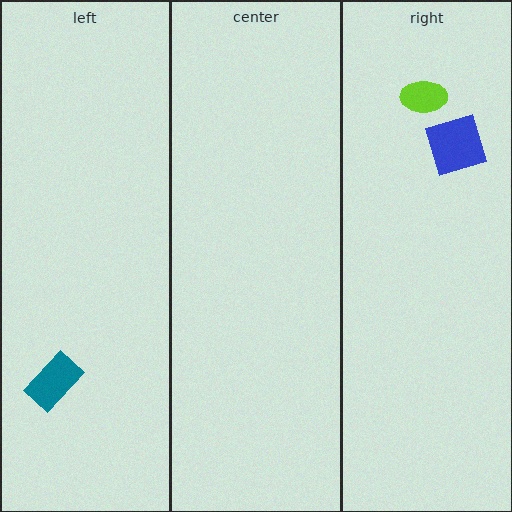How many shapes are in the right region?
2.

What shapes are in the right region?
The blue square, the lime ellipse.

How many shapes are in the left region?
1.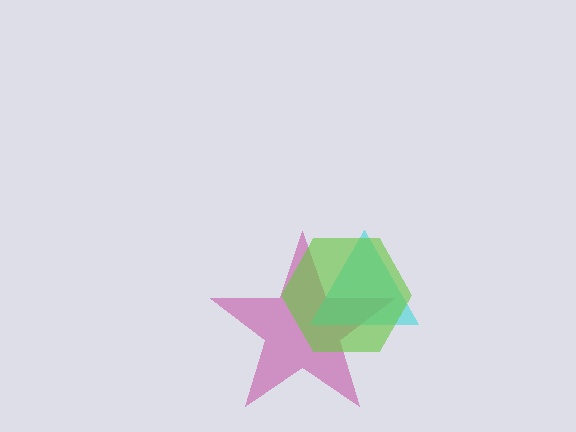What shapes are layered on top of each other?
The layered shapes are: a magenta star, a cyan triangle, a lime hexagon.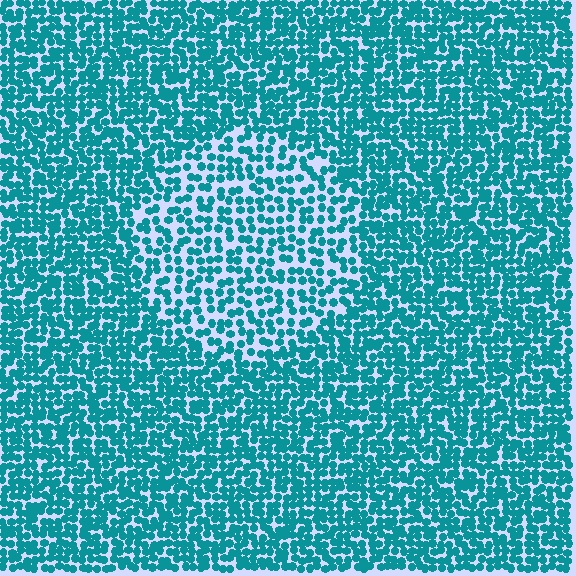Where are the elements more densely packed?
The elements are more densely packed outside the circle boundary.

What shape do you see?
I see a circle.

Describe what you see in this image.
The image contains small teal elements arranged at two different densities. A circle-shaped region is visible where the elements are less densely packed than the surrounding area.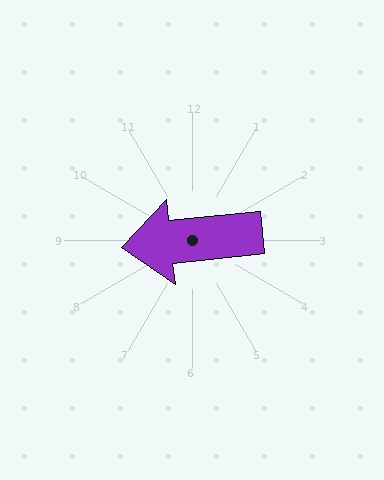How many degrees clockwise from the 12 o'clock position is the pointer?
Approximately 264 degrees.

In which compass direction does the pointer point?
West.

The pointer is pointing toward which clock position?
Roughly 9 o'clock.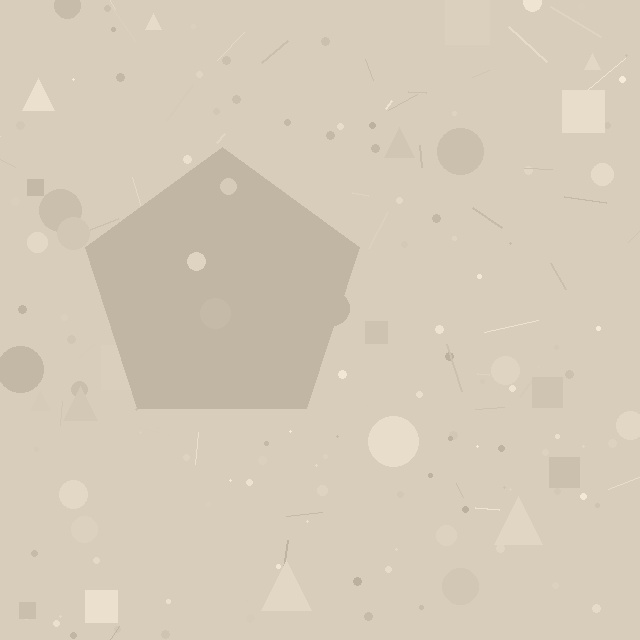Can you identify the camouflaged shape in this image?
The camouflaged shape is a pentagon.